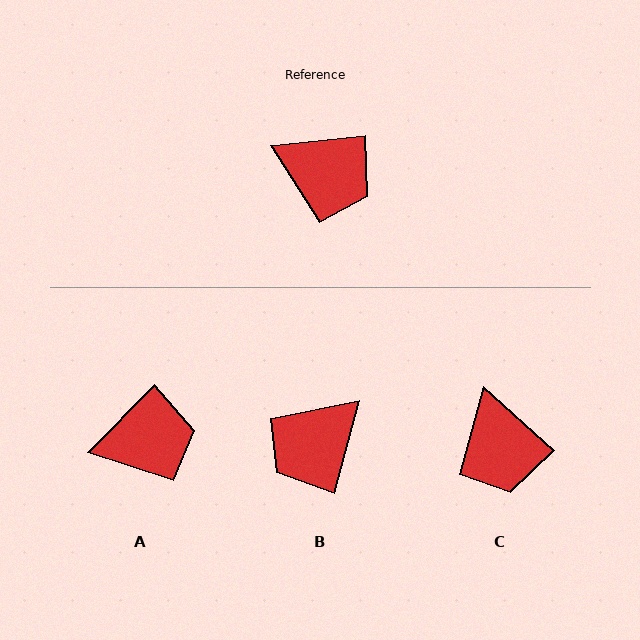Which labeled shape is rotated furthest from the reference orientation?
B, about 111 degrees away.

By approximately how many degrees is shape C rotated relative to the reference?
Approximately 48 degrees clockwise.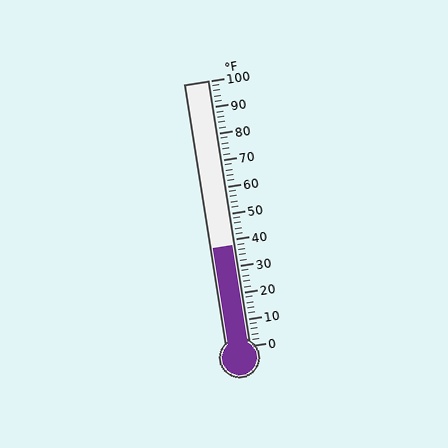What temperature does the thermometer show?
The thermometer shows approximately 38°F.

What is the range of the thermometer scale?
The thermometer scale ranges from 0°F to 100°F.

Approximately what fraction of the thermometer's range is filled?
The thermometer is filled to approximately 40% of its range.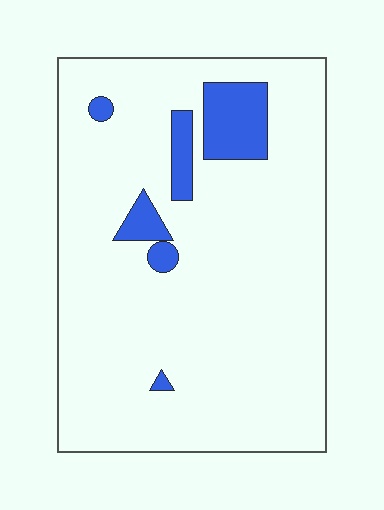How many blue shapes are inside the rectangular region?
6.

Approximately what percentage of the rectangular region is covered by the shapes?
Approximately 10%.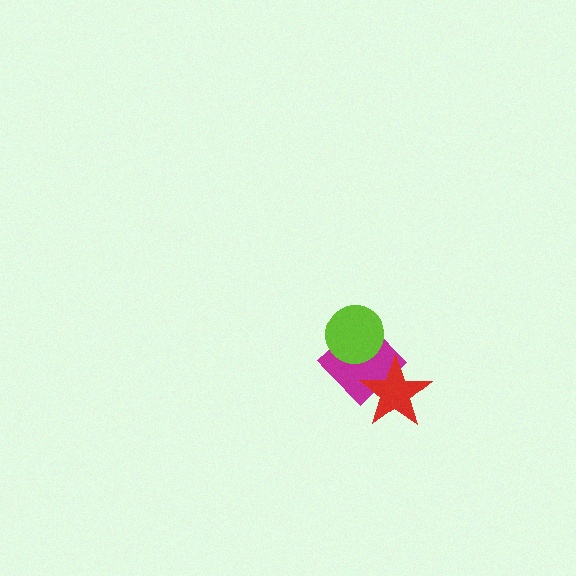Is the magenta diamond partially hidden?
Yes, it is partially covered by another shape.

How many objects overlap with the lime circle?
1 object overlaps with the lime circle.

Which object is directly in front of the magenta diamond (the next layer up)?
The lime circle is directly in front of the magenta diamond.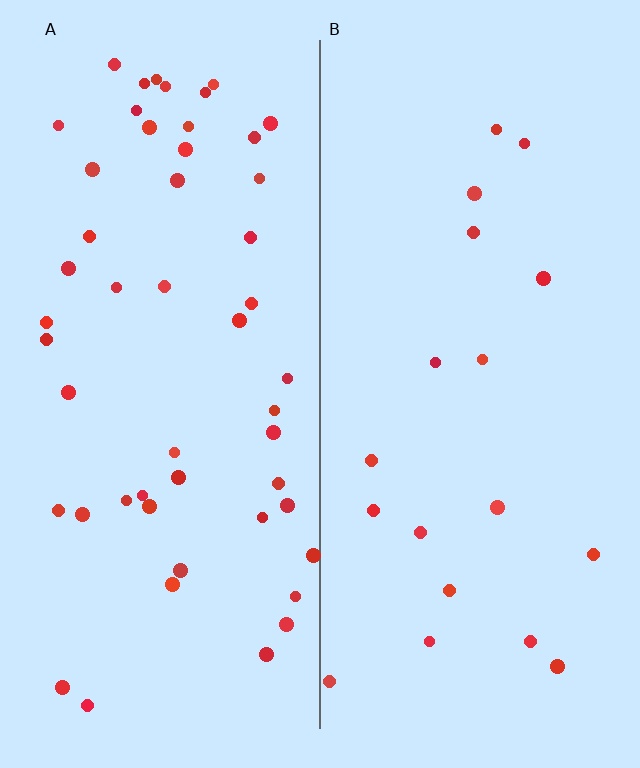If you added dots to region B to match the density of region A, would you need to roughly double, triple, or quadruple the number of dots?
Approximately triple.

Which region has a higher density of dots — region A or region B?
A (the left).